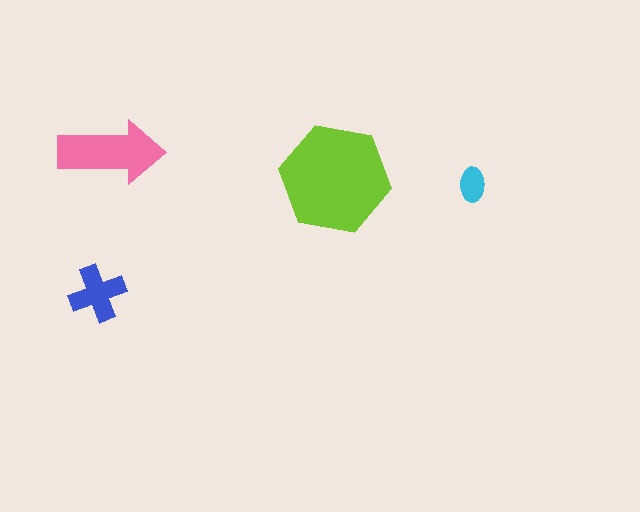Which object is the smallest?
The cyan ellipse.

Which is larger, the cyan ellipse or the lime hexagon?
The lime hexagon.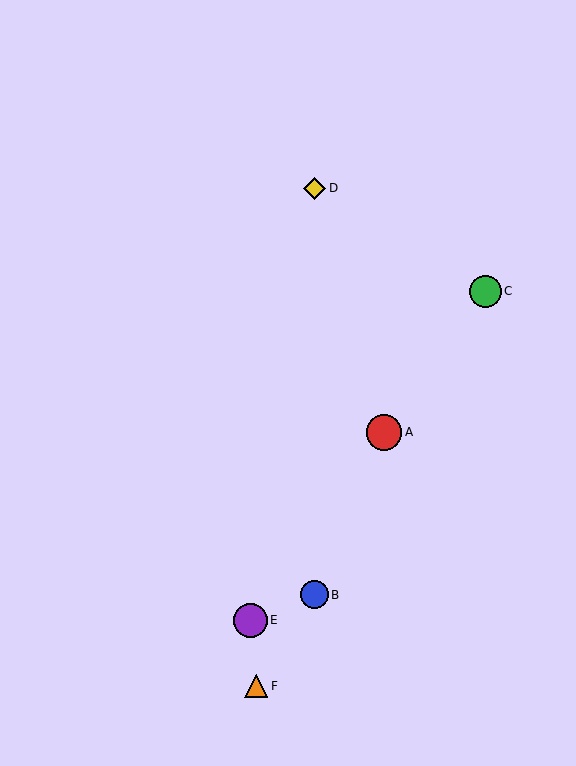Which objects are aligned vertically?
Objects B, D are aligned vertically.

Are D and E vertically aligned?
No, D is at x≈315 and E is at x≈250.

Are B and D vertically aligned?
Yes, both are at x≈315.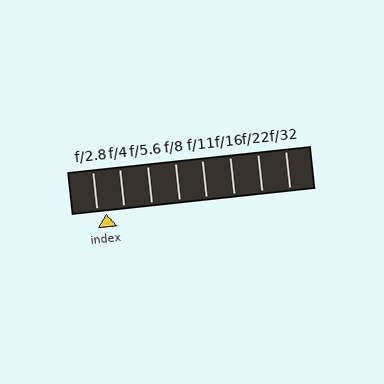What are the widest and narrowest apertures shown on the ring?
The widest aperture shown is f/2.8 and the narrowest is f/32.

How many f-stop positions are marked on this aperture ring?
There are 8 f-stop positions marked.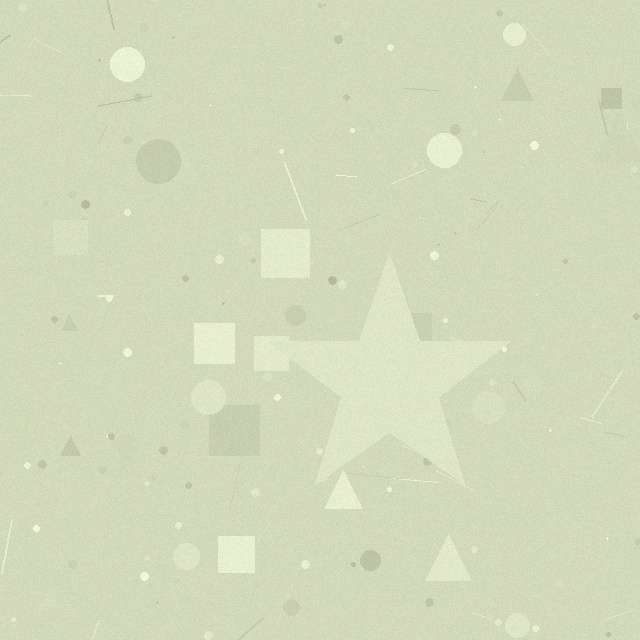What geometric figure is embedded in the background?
A star is embedded in the background.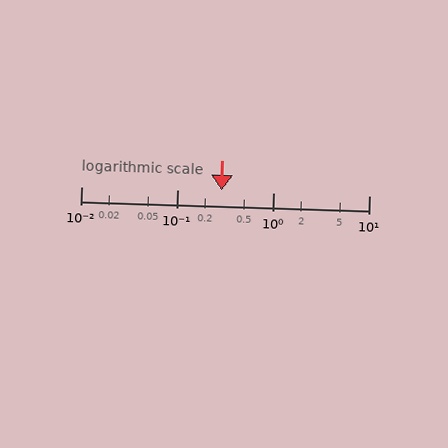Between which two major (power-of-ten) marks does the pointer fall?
The pointer is between 0.1 and 1.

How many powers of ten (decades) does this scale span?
The scale spans 3 decades, from 0.01 to 10.